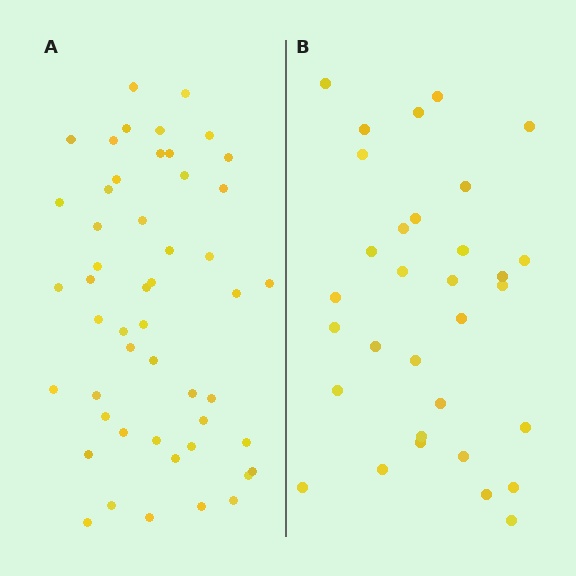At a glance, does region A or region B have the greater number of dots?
Region A (the left region) has more dots.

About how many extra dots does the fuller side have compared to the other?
Region A has approximately 20 more dots than region B.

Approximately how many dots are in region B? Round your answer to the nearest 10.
About 30 dots. (The exact count is 32, which rounds to 30.)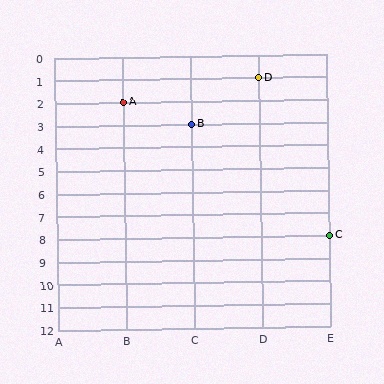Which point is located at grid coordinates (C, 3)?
Point B is at (C, 3).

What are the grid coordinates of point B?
Point B is at grid coordinates (C, 3).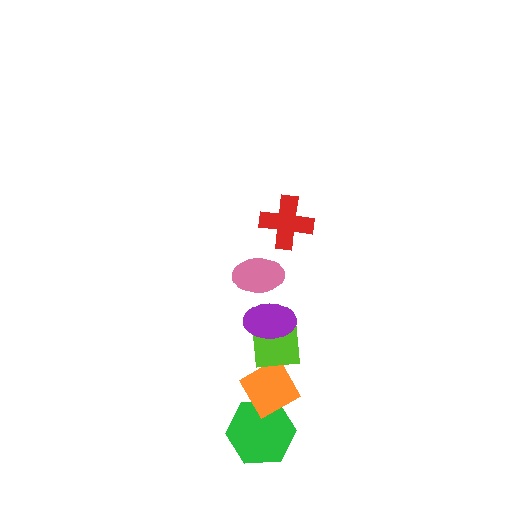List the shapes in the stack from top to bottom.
From top to bottom: the red cross, the pink ellipse, the purple ellipse, the lime square, the orange diamond, the green hexagon.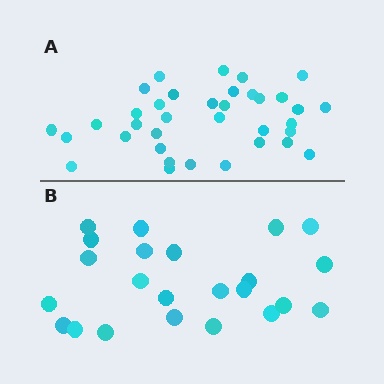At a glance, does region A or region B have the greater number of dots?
Region A (the top region) has more dots.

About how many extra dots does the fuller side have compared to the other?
Region A has approximately 15 more dots than region B.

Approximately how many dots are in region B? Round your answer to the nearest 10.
About 20 dots. (The exact count is 23, which rounds to 20.)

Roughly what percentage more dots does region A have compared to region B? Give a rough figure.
About 55% more.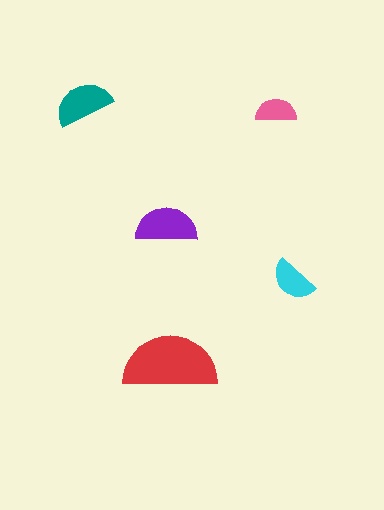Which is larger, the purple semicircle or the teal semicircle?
The purple one.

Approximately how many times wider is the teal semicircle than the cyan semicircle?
About 1.5 times wider.